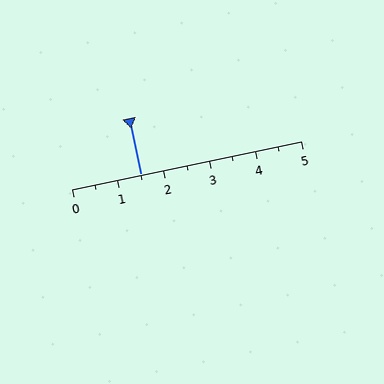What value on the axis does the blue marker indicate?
The marker indicates approximately 1.5.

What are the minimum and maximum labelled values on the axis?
The axis runs from 0 to 5.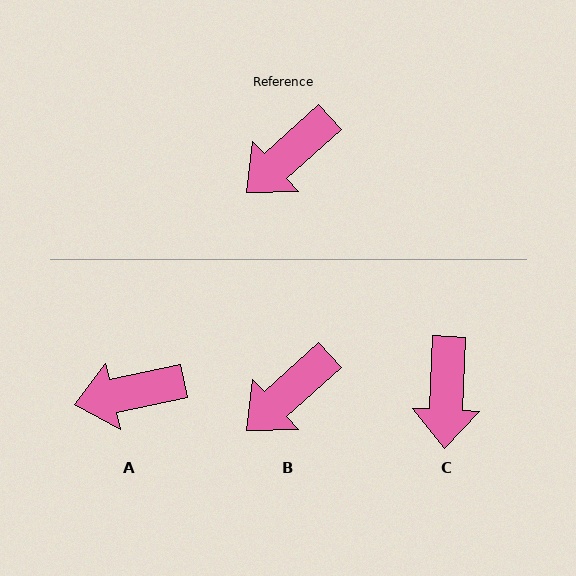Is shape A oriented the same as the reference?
No, it is off by about 30 degrees.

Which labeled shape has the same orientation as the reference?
B.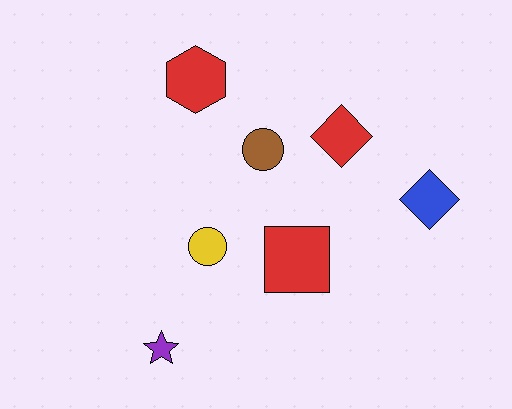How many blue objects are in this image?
There is 1 blue object.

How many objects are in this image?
There are 7 objects.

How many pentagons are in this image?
There are no pentagons.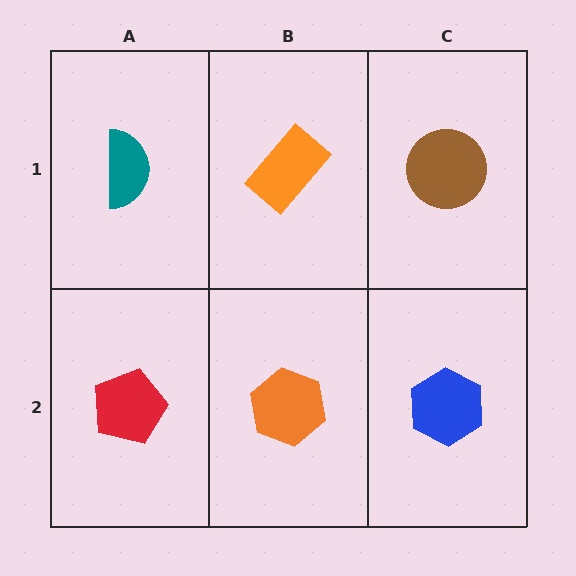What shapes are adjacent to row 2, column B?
An orange rectangle (row 1, column B), a red pentagon (row 2, column A), a blue hexagon (row 2, column C).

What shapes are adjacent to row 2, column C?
A brown circle (row 1, column C), an orange hexagon (row 2, column B).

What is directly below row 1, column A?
A red pentagon.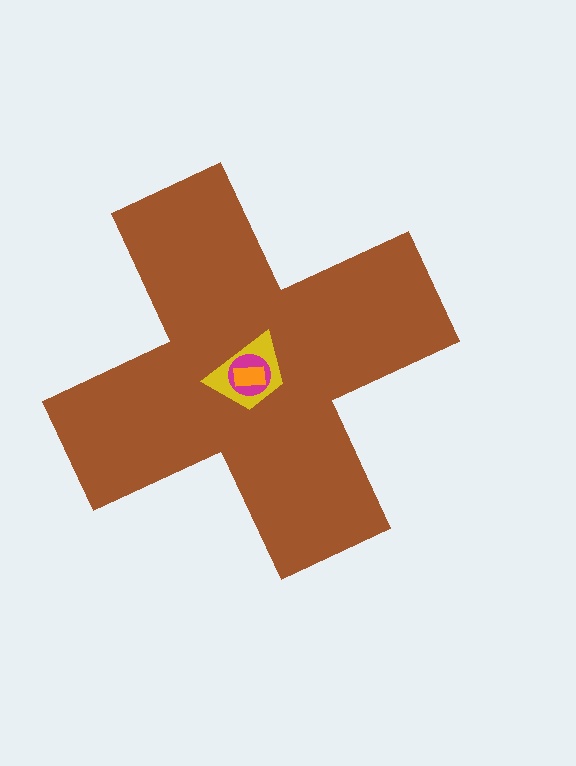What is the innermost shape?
The orange rectangle.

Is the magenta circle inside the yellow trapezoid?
Yes.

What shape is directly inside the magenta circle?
The orange rectangle.